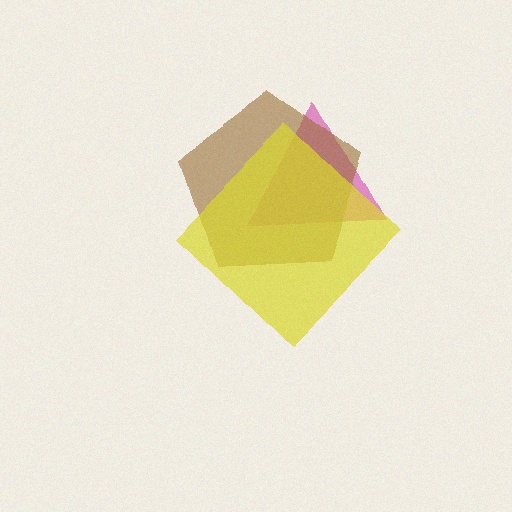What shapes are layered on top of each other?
The layered shapes are: a magenta triangle, a brown pentagon, a yellow diamond.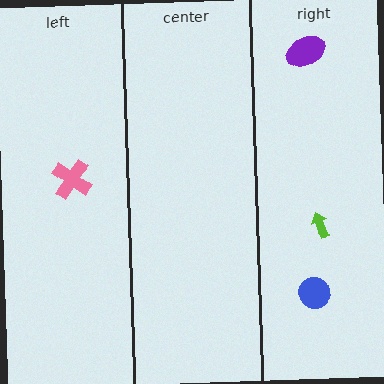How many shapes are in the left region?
1.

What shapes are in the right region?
The purple ellipse, the lime arrow, the blue circle.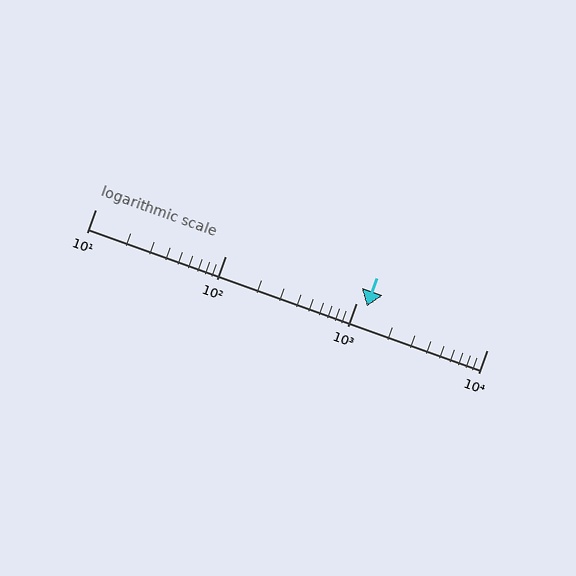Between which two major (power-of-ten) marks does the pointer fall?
The pointer is between 1000 and 10000.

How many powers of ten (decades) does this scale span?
The scale spans 3 decades, from 10 to 10000.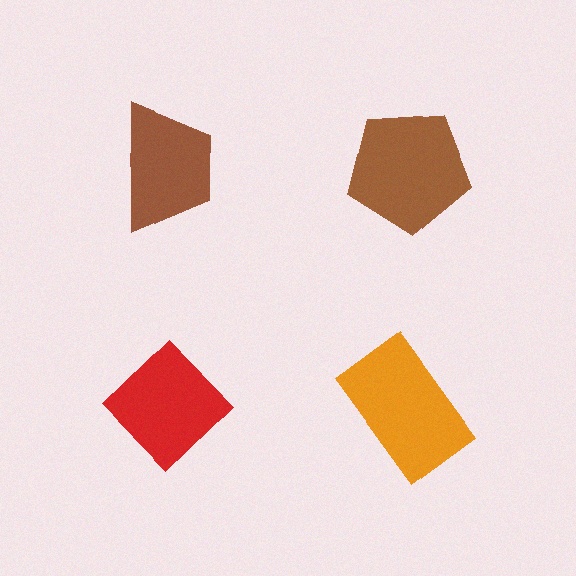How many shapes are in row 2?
2 shapes.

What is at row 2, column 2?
An orange rectangle.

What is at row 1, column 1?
A brown trapezoid.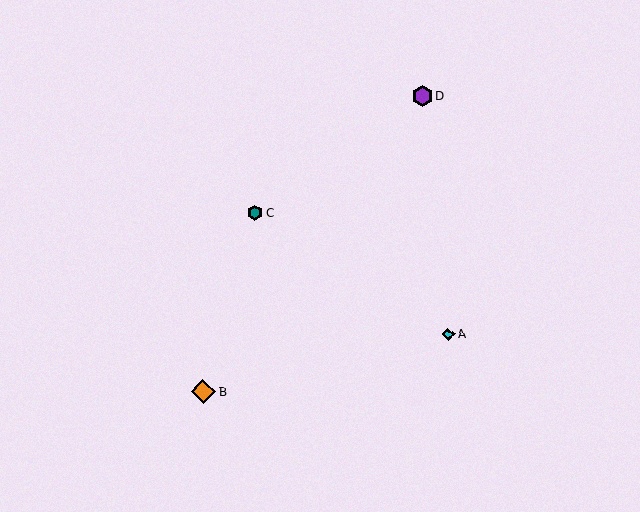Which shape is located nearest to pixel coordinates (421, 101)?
The purple hexagon (labeled D) at (422, 96) is nearest to that location.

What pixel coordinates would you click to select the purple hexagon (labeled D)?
Click at (422, 96) to select the purple hexagon D.